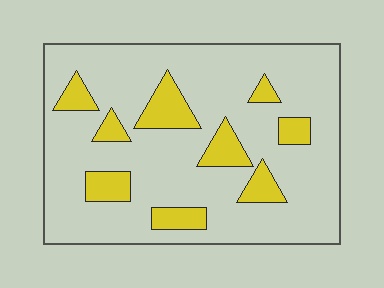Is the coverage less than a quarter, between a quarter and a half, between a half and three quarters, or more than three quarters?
Less than a quarter.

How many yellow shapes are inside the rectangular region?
9.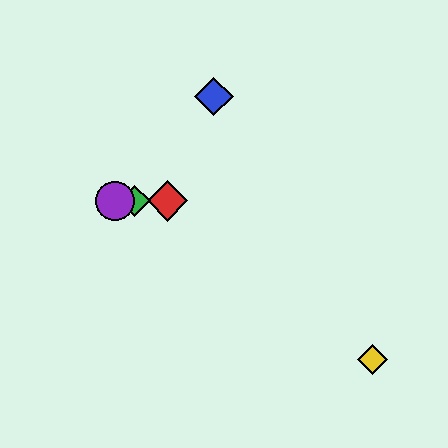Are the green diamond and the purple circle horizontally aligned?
Yes, both are at y≈201.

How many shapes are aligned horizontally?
3 shapes (the red diamond, the green diamond, the purple circle) are aligned horizontally.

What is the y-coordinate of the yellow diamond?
The yellow diamond is at y≈360.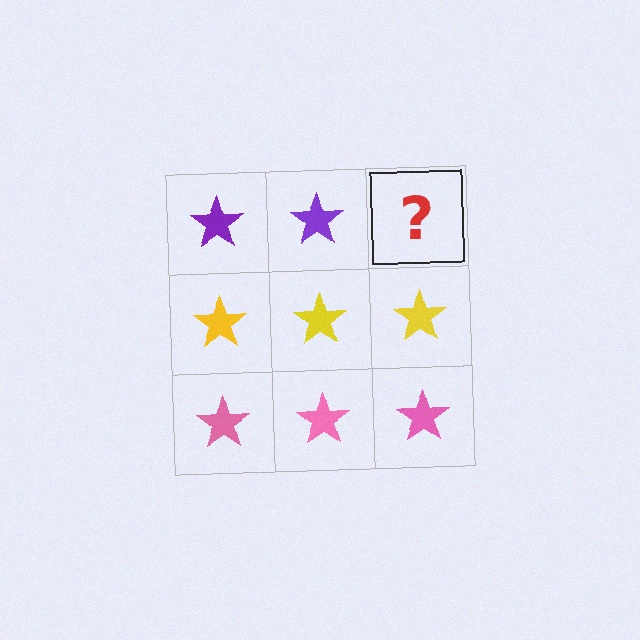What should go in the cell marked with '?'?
The missing cell should contain a purple star.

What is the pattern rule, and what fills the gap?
The rule is that each row has a consistent color. The gap should be filled with a purple star.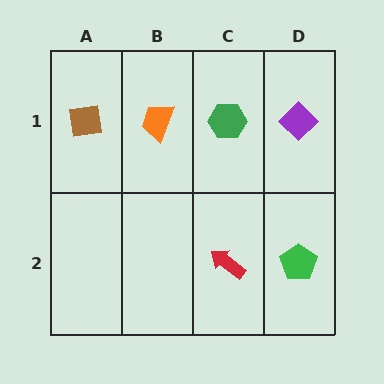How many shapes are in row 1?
4 shapes.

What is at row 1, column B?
An orange trapezoid.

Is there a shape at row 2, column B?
No, that cell is empty.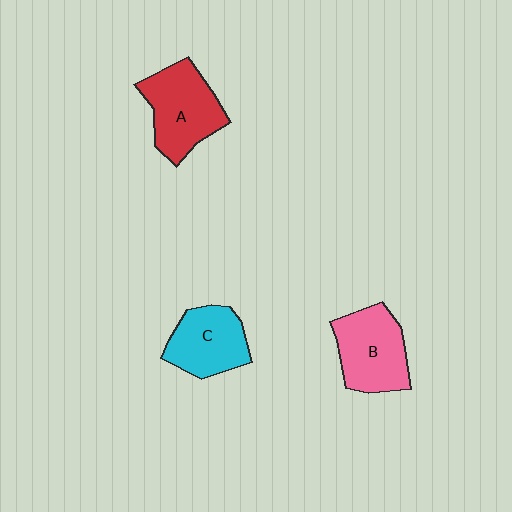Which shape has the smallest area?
Shape C (cyan).